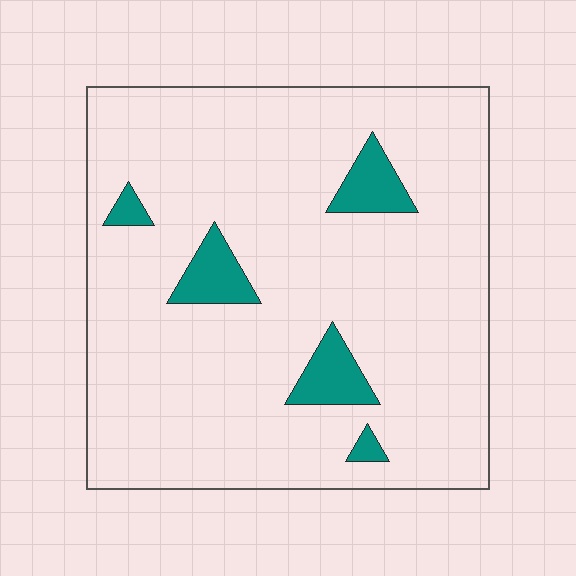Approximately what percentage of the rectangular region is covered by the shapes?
Approximately 10%.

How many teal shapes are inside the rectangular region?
5.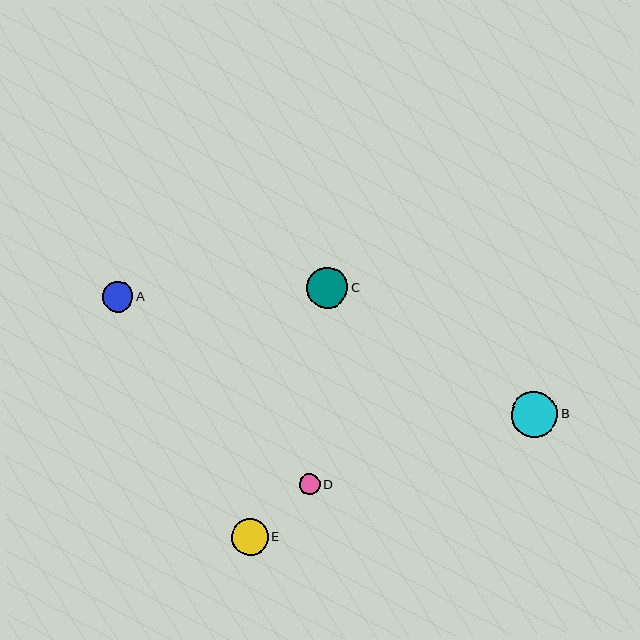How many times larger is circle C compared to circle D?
Circle C is approximately 2.0 times the size of circle D.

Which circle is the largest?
Circle B is the largest with a size of approximately 47 pixels.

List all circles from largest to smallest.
From largest to smallest: B, C, E, A, D.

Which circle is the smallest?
Circle D is the smallest with a size of approximately 20 pixels.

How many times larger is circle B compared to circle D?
Circle B is approximately 2.3 times the size of circle D.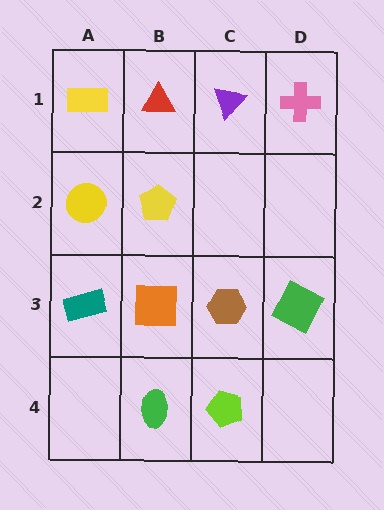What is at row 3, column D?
A green square.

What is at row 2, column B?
A yellow pentagon.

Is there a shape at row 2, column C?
No, that cell is empty.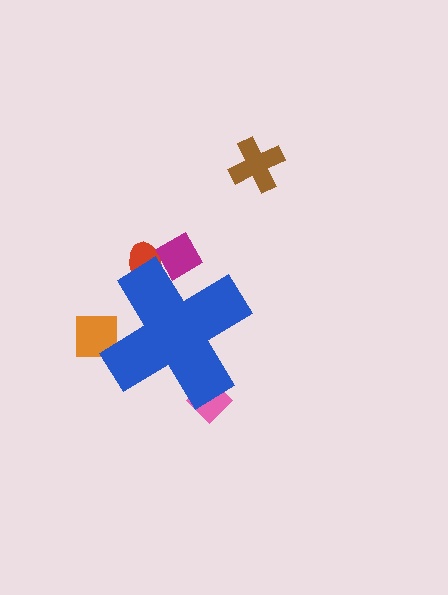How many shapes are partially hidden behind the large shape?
4 shapes are partially hidden.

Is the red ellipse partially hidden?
Yes, the red ellipse is partially hidden behind the blue cross.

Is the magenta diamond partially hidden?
Yes, the magenta diamond is partially hidden behind the blue cross.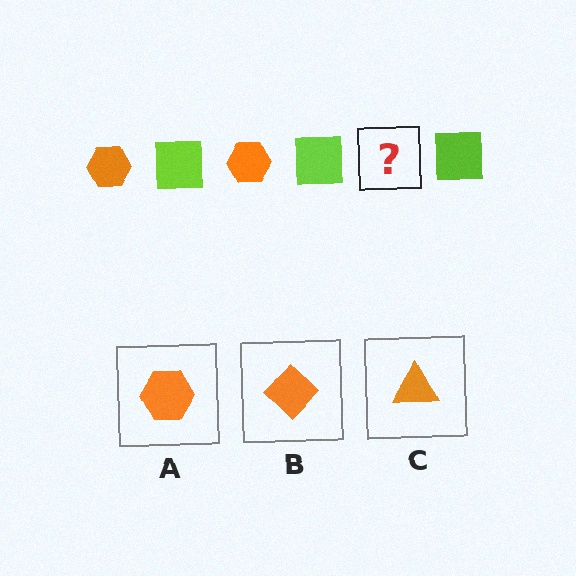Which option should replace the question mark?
Option A.